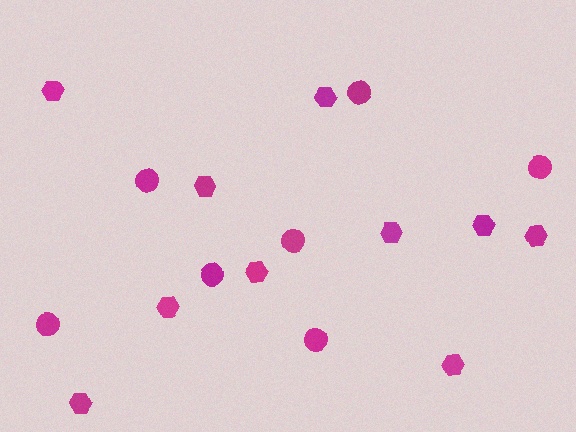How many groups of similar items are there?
There are 2 groups: one group of circles (7) and one group of hexagons (10).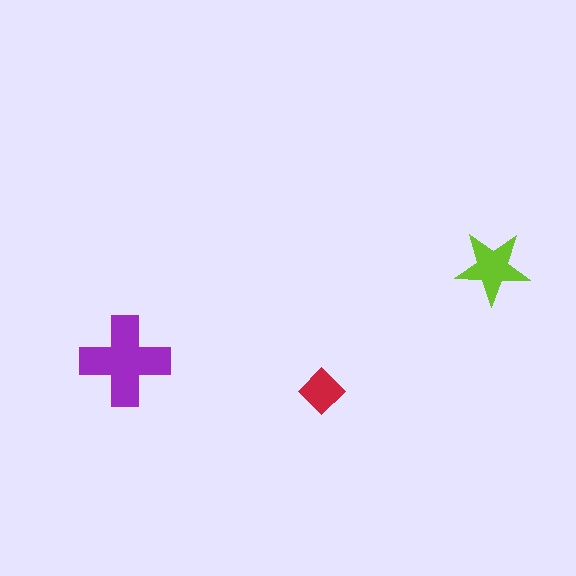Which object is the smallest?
The red diamond.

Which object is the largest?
The purple cross.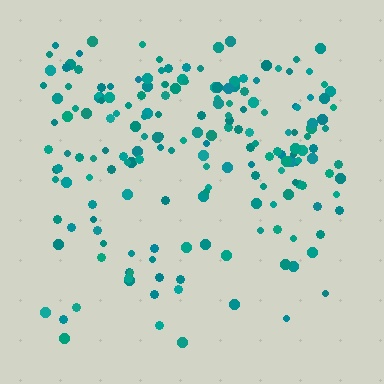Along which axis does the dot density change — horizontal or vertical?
Vertical.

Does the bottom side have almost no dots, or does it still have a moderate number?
Still a moderate number, just noticeably fewer than the top.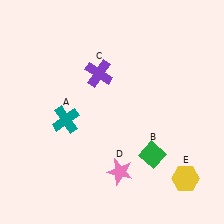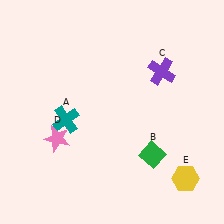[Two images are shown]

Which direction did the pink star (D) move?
The pink star (D) moved left.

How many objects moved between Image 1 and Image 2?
2 objects moved between the two images.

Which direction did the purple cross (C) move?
The purple cross (C) moved right.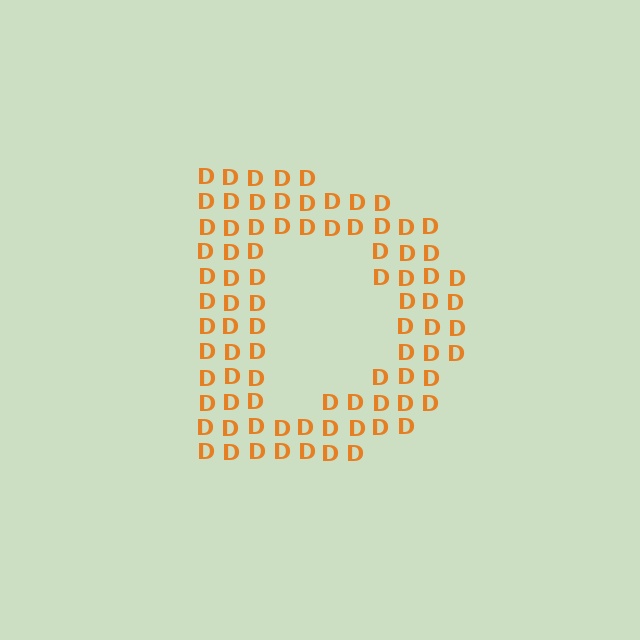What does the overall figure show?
The overall figure shows the letter D.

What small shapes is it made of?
It is made of small letter D's.